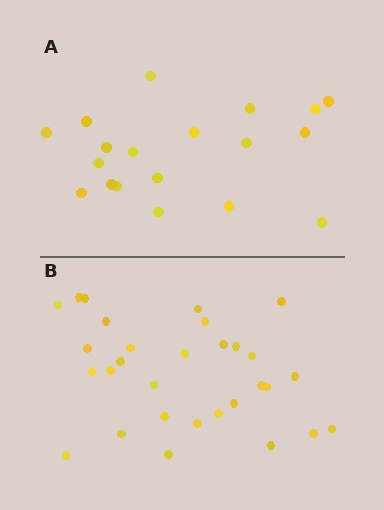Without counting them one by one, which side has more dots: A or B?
Region B (the bottom region) has more dots.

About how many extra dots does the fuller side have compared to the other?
Region B has roughly 12 or so more dots than region A.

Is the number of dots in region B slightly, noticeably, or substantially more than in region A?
Region B has substantially more. The ratio is roughly 1.6 to 1.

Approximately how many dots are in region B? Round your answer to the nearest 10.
About 30 dots.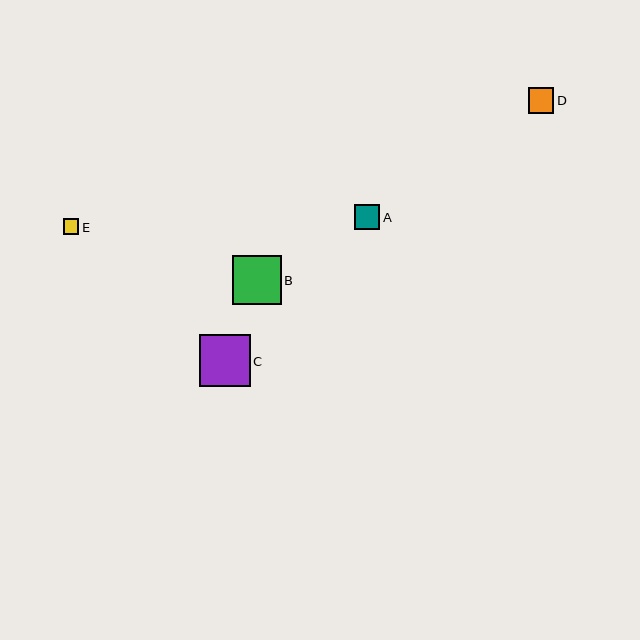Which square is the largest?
Square C is the largest with a size of approximately 51 pixels.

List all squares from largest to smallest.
From largest to smallest: C, B, D, A, E.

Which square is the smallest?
Square E is the smallest with a size of approximately 15 pixels.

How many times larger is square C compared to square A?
Square C is approximately 2.1 times the size of square A.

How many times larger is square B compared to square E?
Square B is approximately 3.2 times the size of square E.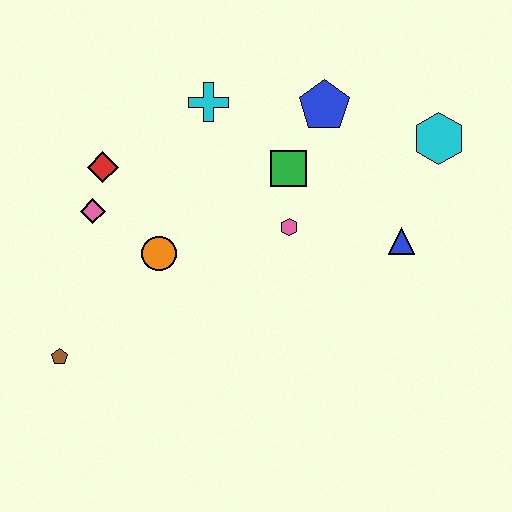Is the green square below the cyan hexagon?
Yes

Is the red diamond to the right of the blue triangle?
No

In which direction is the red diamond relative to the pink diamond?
The red diamond is above the pink diamond.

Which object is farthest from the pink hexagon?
The brown pentagon is farthest from the pink hexagon.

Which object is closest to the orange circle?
The pink diamond is closest to the orange circle.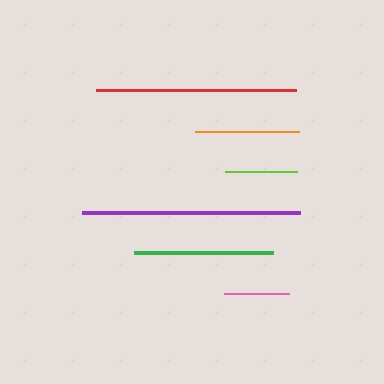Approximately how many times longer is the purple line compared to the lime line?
The purple line is approximately 3.1 times the length of the lime line.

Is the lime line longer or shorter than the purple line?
The purple line is longer than the lime line.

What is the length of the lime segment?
The lime segment is approximately 71 pixels long.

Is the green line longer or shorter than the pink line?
The green line is longer than the pink line.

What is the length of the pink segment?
The pink segment is approximately 66 pixels long.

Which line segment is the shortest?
The pink line is the shortest at approximately 66 pixels.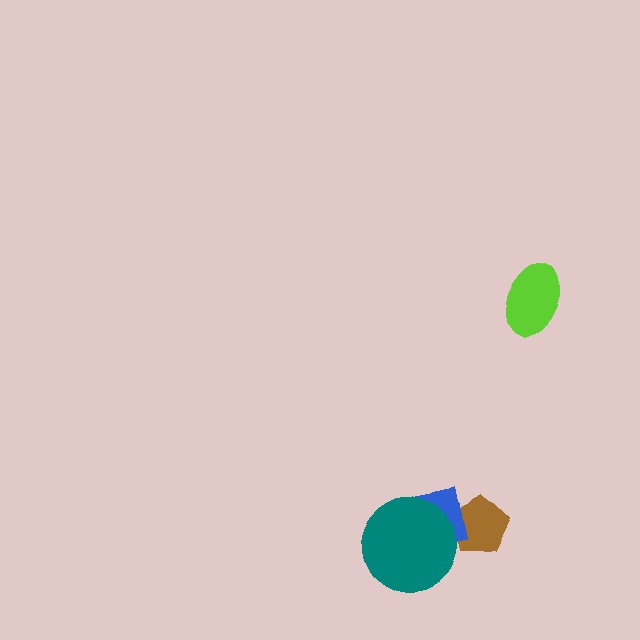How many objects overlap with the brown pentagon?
1 object overlaps with the brown pentagon.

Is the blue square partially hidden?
Yes, it is partially covered by another shape.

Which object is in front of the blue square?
The teal circle is in front of the blue square.